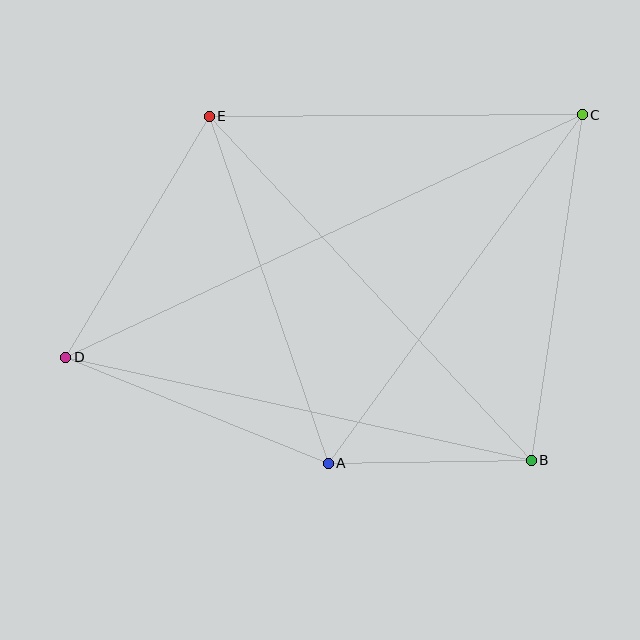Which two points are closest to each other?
Points A and B are closest to each other.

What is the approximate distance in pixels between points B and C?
The distance between B and C is approximately 349 pixels.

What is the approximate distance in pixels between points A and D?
The distance between A and D is approximately 283 pixels.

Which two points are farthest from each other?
Points C and D are farthest from each other.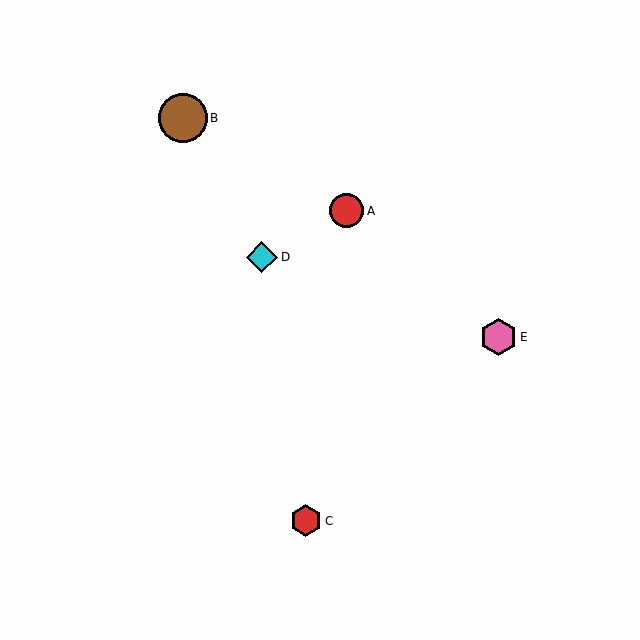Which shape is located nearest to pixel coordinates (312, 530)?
The red hexagon (labeled C) at (306, 521) is nearest to that location.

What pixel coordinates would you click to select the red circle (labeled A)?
Click at (347, 211) to select the red circle A.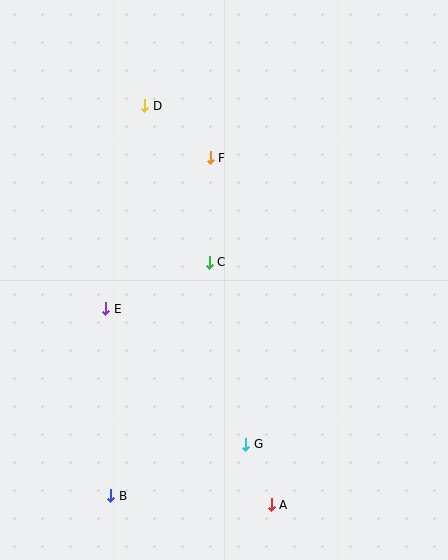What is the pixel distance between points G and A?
The distance between G and A is 66 pixels.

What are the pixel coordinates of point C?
Point C is at (209, 262).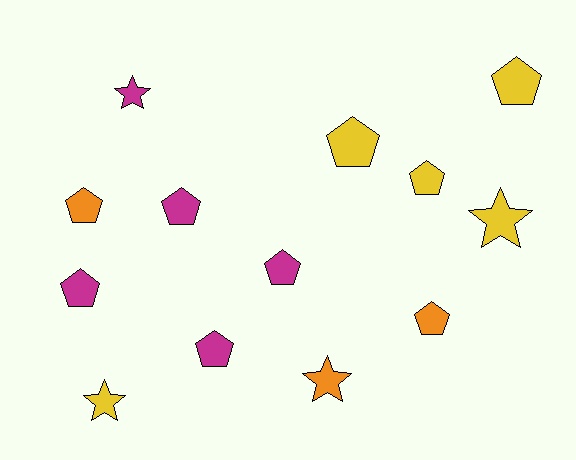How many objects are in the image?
There are 13 objects.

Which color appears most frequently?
Yellow, with 5 objects.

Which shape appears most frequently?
Pentagon, with 9 objects.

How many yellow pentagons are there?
There are 3 yellow pentagons.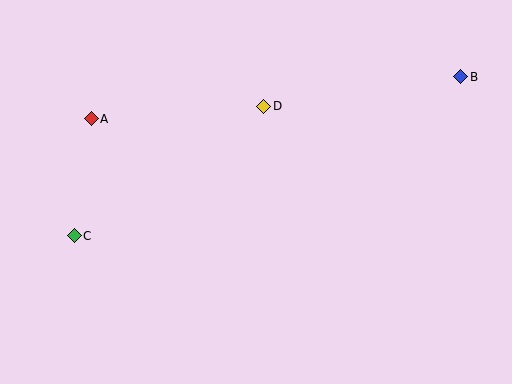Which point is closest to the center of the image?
Point D at (264, 106) is closest to the center.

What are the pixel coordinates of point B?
Point B is at (461, 77).